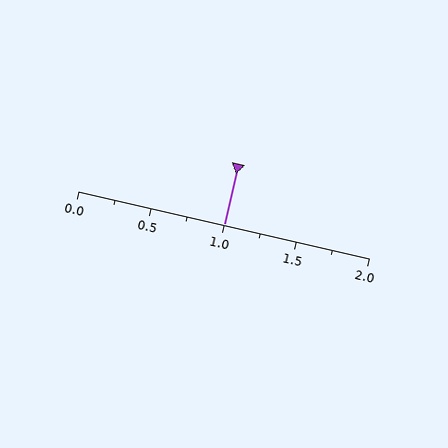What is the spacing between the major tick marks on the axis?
The major ticks are spaced 0.5 apart.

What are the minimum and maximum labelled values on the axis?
The axis runs from 0.0 to 2.0.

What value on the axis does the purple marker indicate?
The marker indicates approximately 1.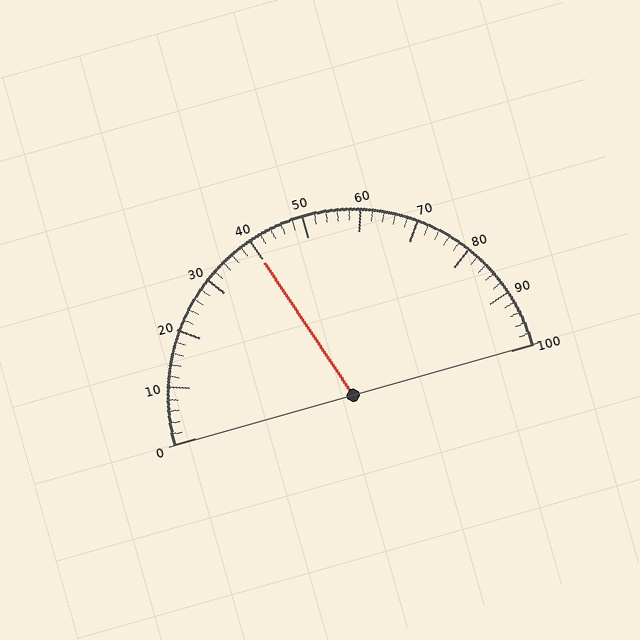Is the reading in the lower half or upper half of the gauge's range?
The reading is in the lower half of the range (0 to 100).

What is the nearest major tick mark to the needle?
The nearest major tick mark is 40.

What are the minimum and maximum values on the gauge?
The gauge ranges from 0 to 100.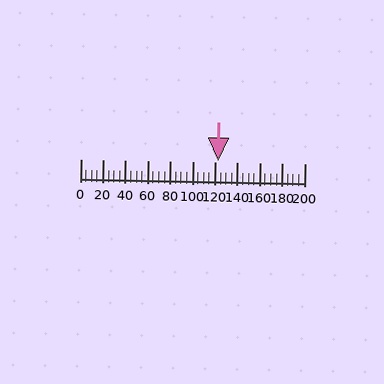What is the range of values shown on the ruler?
The ruler shows values from 0 to 200.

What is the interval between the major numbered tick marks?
The major tick marks are spaced 20 units apart.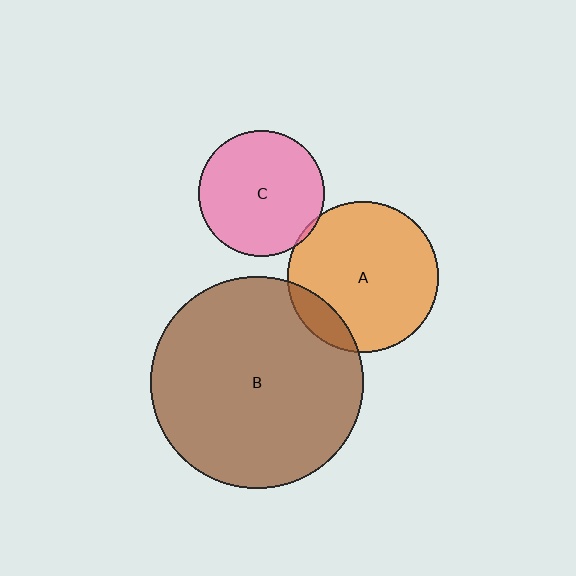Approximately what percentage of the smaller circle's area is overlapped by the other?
Approximately 10%.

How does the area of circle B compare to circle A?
Approximately 2.0 times.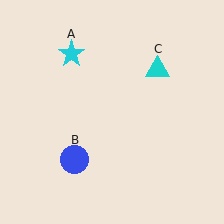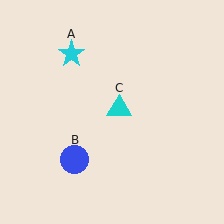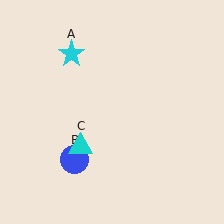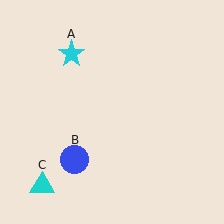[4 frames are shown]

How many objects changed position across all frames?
1 object changed position: cyan triangle (object C).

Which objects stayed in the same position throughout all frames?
Cyan star (object A) and blue circle (object B) remained stationary.